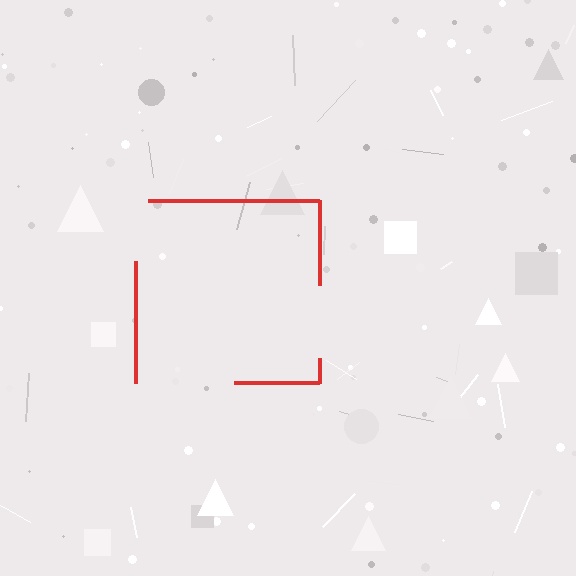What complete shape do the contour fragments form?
The contour fragments form a square.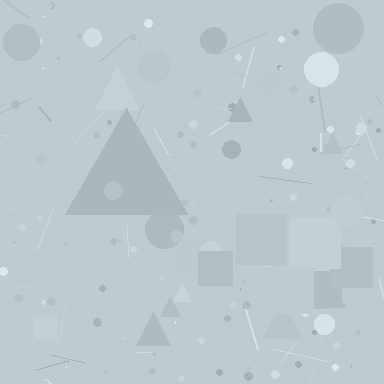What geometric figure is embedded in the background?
A triangle is embedded in the background.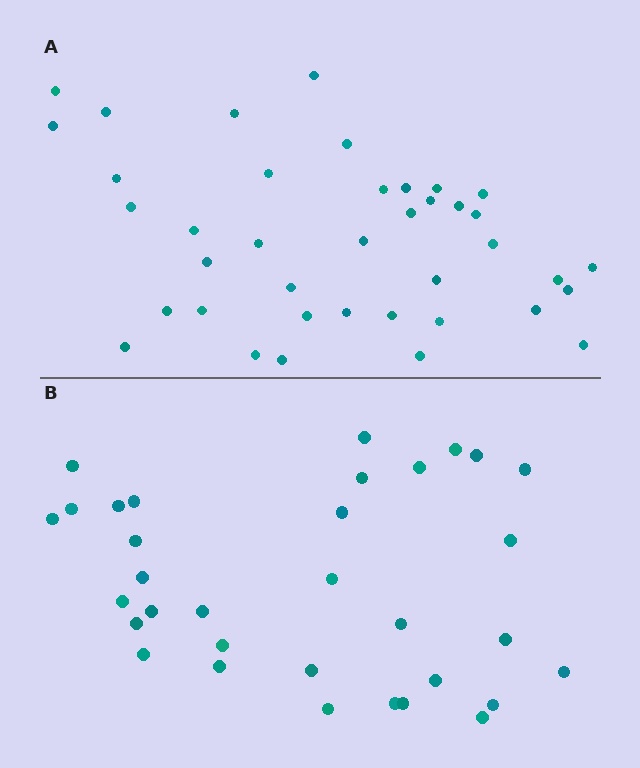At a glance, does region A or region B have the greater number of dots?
Region A (the top region) has more dots.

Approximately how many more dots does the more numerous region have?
Region A has about 6 more dots than region B.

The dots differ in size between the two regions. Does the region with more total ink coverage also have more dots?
No. Region B has more total ink coverage because its dots are larger, but region A actually contains more individual dots. Total area can be misleading — the number of items is what matters here.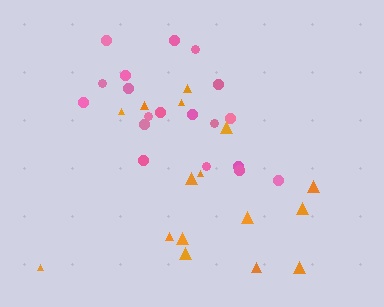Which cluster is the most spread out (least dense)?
Orange.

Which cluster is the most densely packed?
Pink.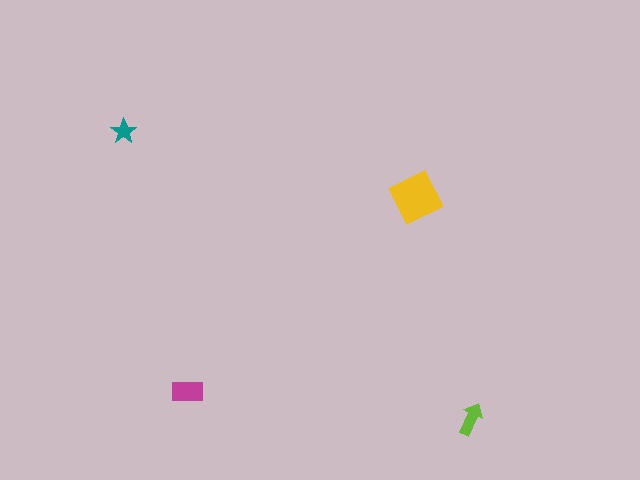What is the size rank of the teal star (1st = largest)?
4th.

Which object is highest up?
The teal star is topmost.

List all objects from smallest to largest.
The teal star, the lime arrow, the magenta rectangle, the yellow diamond.